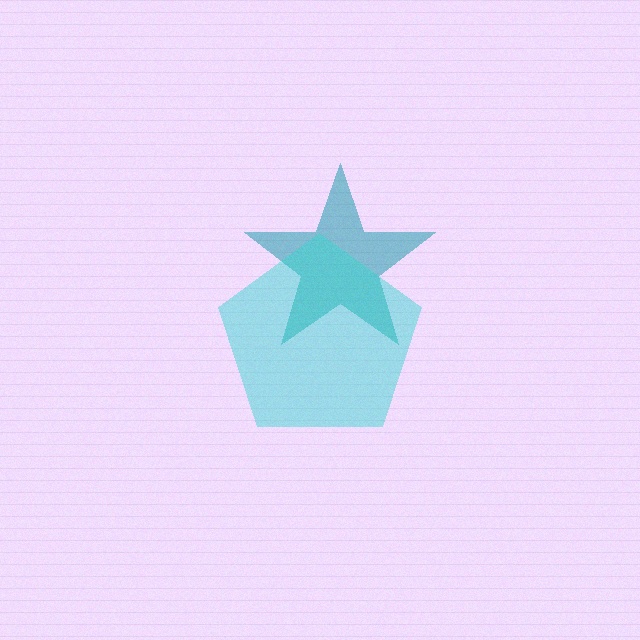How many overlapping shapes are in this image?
There are 2 overlapping shapes in the image.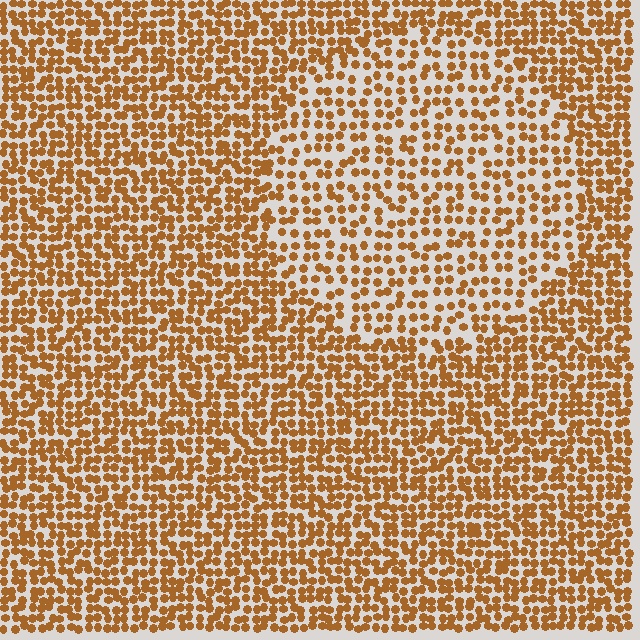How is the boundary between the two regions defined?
The boundary is defined by a change in element density (approximately 1.7x ratio). All elements are the same color, size, and shape.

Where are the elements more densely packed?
The elements are more densely packed outside the circle boundary.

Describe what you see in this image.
The image contains small brown elements arranged at two different densities. A circle-shaped region is visible where the elements are less densely packed than the surrounding area.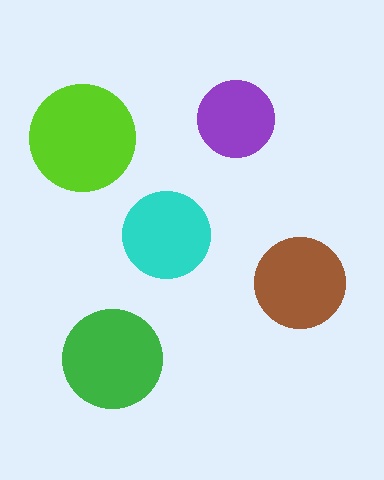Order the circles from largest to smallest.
the lime one, the green one, the brown one, the cyan one, the purple one.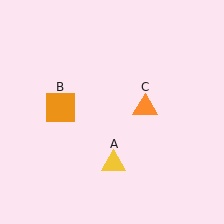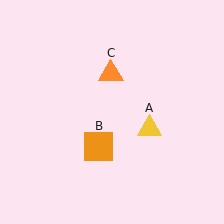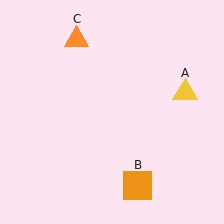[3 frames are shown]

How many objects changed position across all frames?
3 objects changed position: yellow triangle (object A), orange square (object B), orange triangle (object C).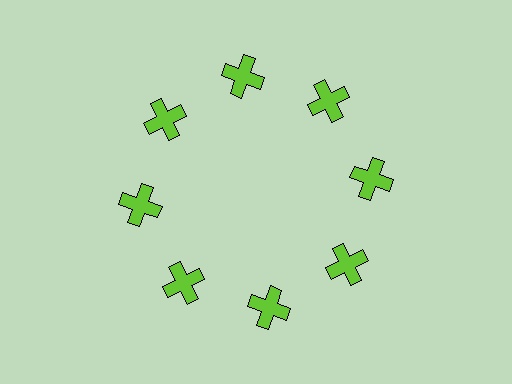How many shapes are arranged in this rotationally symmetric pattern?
There are 8 shapes, arranged in 8 groups of 1.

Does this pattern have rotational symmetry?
Yes, this pattern has 8-fold rotational symmetry. It looks the same after rotating 45 degrees around the center.